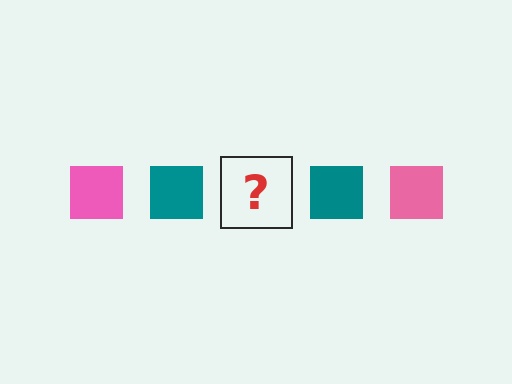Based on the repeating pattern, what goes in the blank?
The blank should be a pink square.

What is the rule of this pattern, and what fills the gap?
The rule is that the pattern cycles through pink, teal squares. The gap should be filled with a pink square.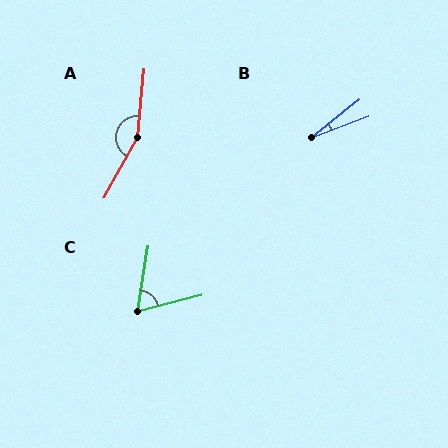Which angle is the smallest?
B, at approximately 18 degrees.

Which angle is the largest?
A, at approximately 156 degrees.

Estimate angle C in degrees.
Approximately 66 degrees.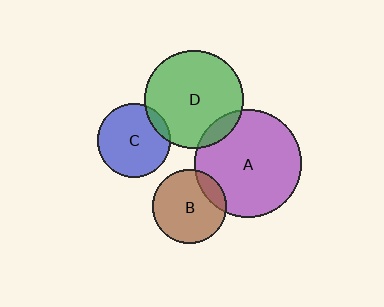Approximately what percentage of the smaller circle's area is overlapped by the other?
Approximately 15%.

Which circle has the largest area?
Circle A (purple).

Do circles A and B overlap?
Yes.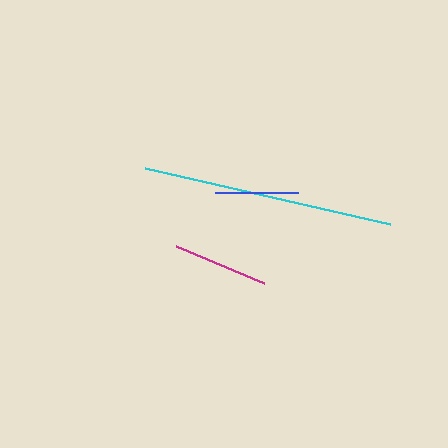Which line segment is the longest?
The cyan line is the longest at approximately 252 pixels.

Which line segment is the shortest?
The blue line is the shortest at approximately 82 pixels.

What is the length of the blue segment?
The blue segment is approximately 82 pixels long.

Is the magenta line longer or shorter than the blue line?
The magenta line is longer than the blue line.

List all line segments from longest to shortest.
From longest to shortest: cyan, magenta, blue.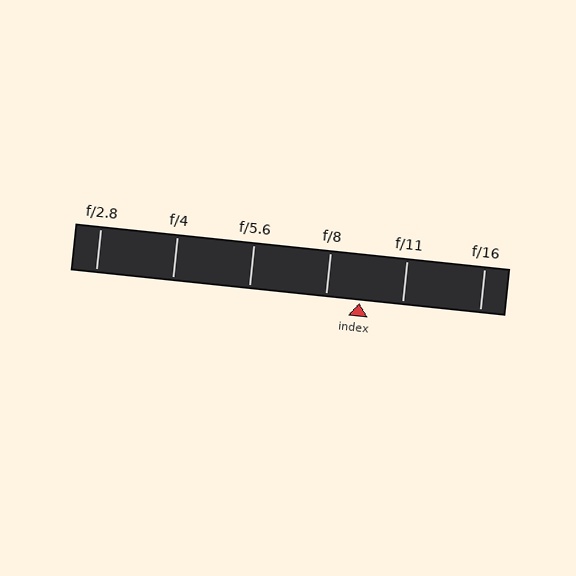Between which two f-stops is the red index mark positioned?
The index mark is between f/8 and f/11.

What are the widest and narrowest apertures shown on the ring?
The widest aperture shown is f/2.8 and the narrowest is f/16.